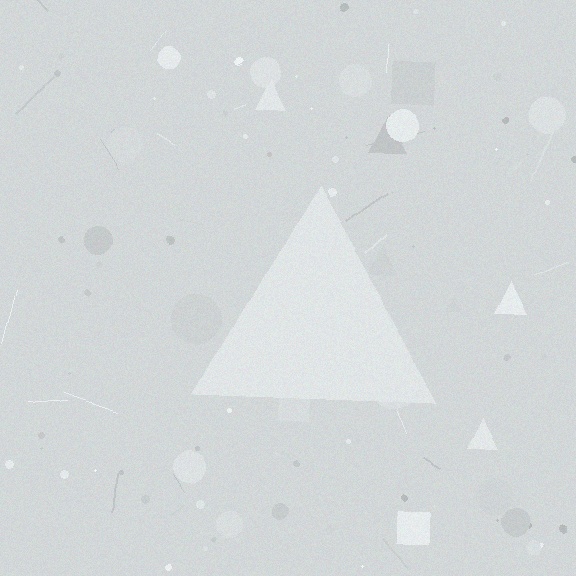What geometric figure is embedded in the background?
A triangle is embedded in the background.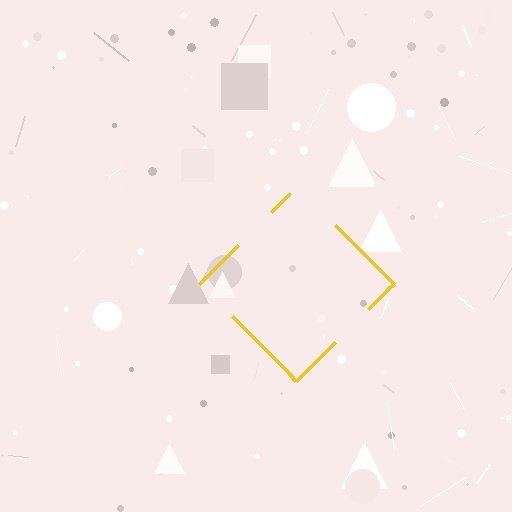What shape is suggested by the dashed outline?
The dashed outline suggests a diamond.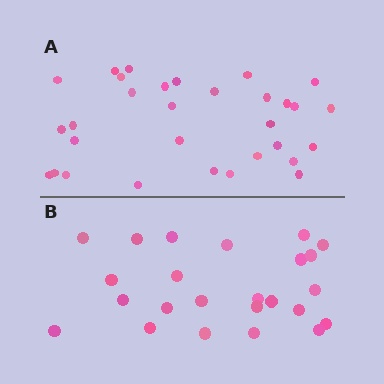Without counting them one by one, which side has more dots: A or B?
Region A (the top region) has more dots.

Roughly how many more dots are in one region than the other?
Region A has roughly 8 or so more dots than region B.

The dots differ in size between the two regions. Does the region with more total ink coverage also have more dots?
No. Region B has more total ink coverage because its dots are larger, but region A actually contains more individual dots. Total area can be misleading — the number of items is what matters here.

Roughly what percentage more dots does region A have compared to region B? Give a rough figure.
About 30% more.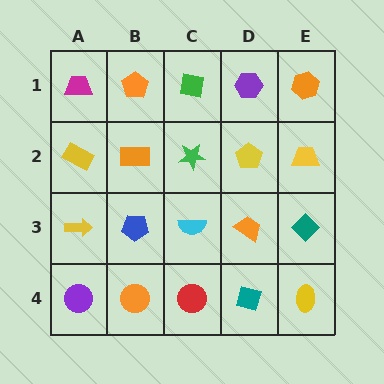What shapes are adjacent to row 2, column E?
An orange hexagon (row 1, column E), a teal diamond (row 3, column E), a yellow pentagon (row 2, column D).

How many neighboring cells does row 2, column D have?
4.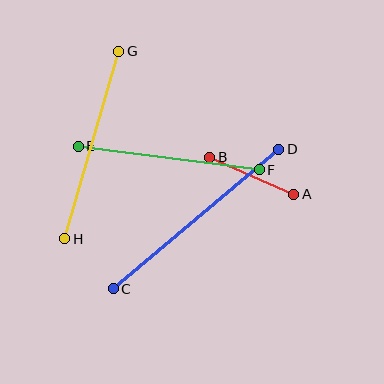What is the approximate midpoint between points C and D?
The midpoint is at approximately (196, 219) pixels.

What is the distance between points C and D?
The distance is approximately 216 pixels.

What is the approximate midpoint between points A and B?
The midpoint is at approximately (252, 176) pixels.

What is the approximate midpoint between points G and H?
The midpoint is at approximately (92, 145) pixels.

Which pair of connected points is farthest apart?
Points C and D are farthest apart.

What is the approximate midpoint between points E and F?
The midpoint is at approximately (169, 158) pixels.